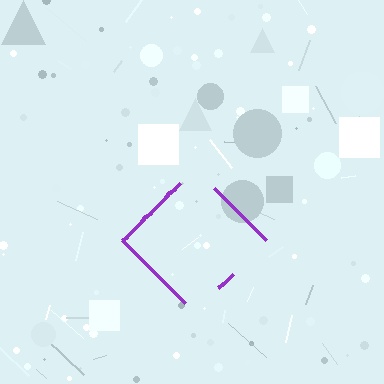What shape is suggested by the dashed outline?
The dashed outline suggests a diamond.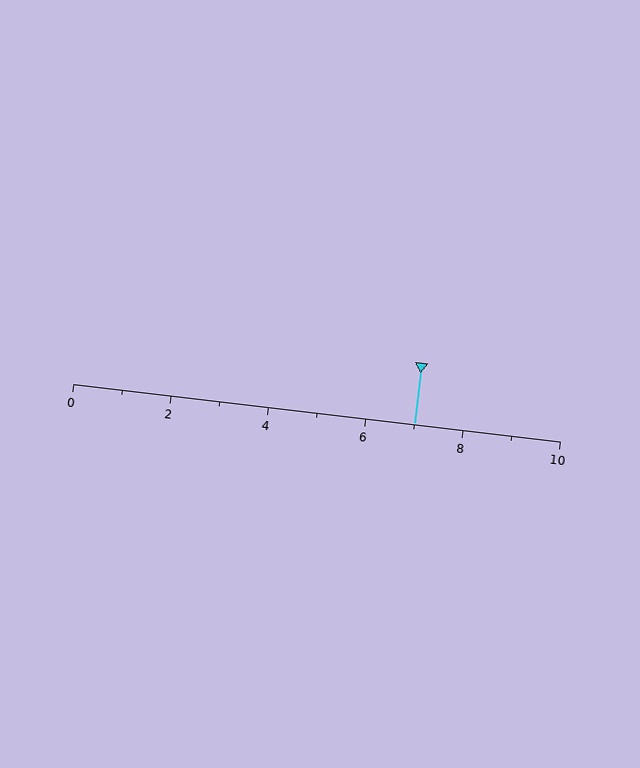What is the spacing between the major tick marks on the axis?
The major ticks are spaced 2 apart.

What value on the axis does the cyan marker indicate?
The marker indicates approximately 7.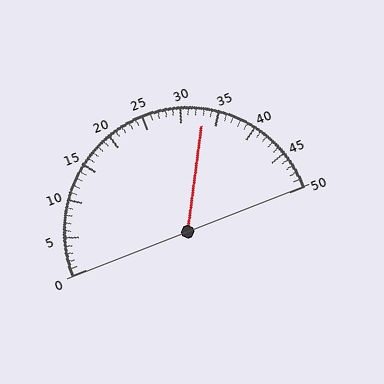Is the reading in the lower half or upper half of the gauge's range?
The reading is in the upper half of the range (0 to 50).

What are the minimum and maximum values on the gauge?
The gauge ranges from 0 to 50.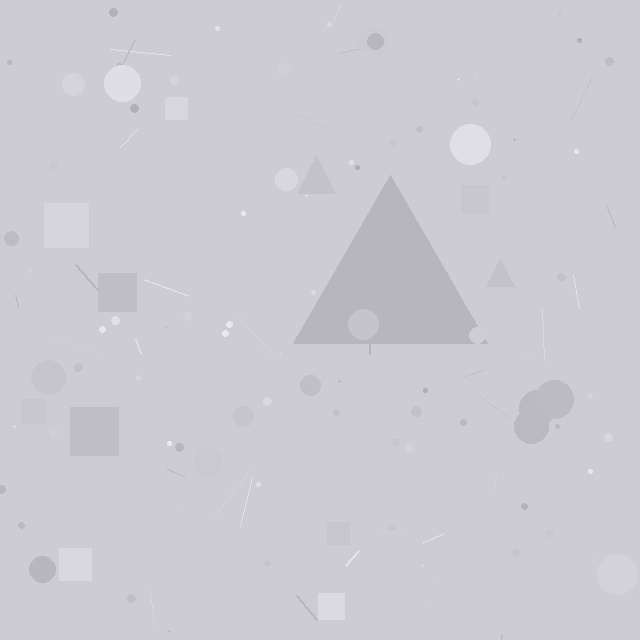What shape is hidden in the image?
A triangle is hidden in the image.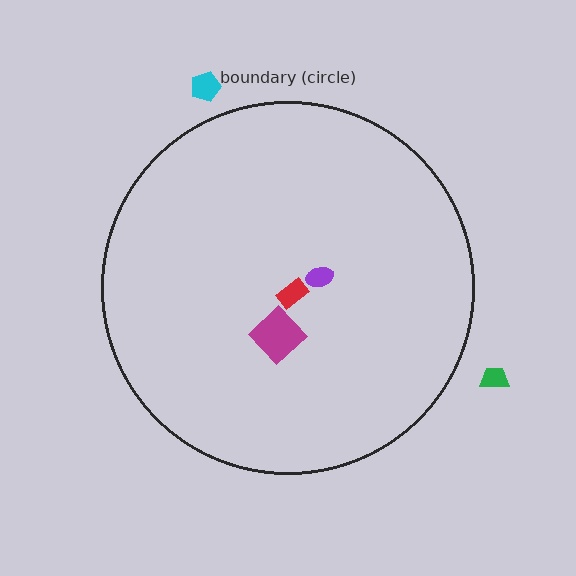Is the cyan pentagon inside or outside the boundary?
Outside.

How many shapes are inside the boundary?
3 inside, 2 outside.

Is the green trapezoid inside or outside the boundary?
Outside.